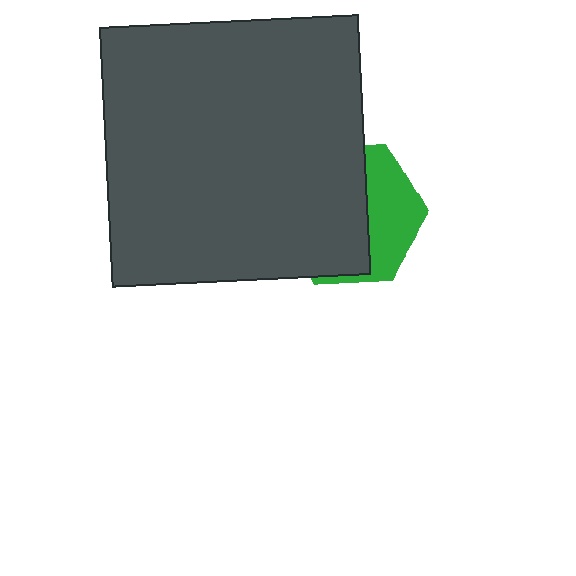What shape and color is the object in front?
The object in front is a dark gray square.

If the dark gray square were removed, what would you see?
You would see the complete green hexagon.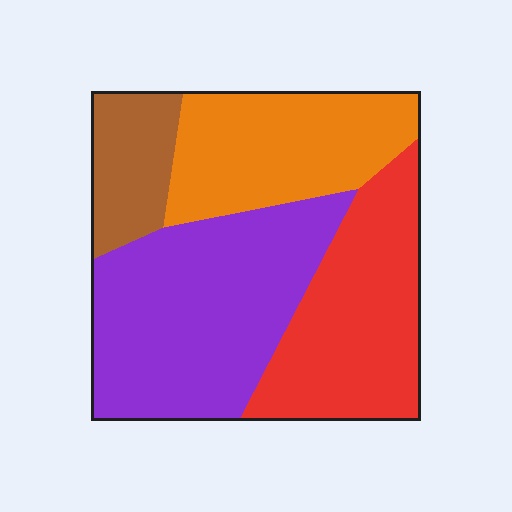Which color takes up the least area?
Brown, at roughly 10%.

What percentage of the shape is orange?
Orange covers 24% of the shape.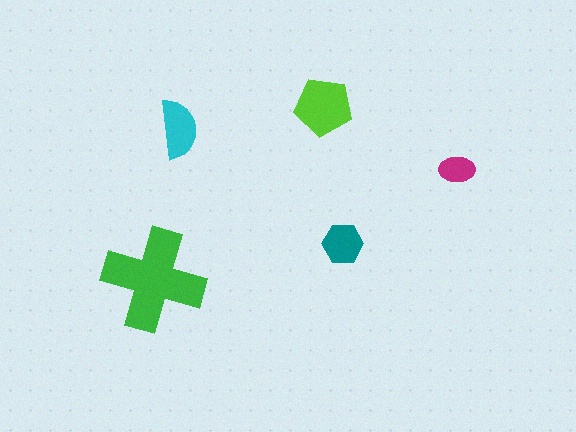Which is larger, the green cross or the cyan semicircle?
The green cross.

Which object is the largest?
The green cross.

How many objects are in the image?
There are 5 objects in the image.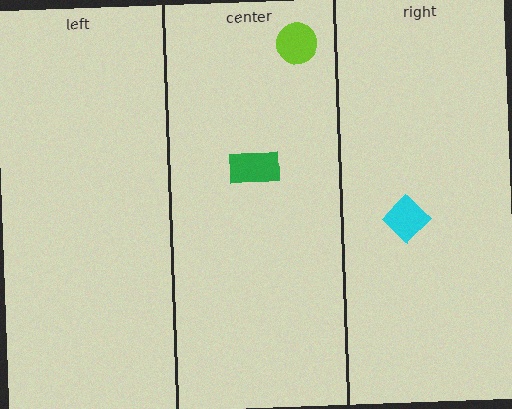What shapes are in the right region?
The cyan diamond.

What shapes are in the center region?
The green rectangle, the lime circle.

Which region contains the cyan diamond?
The right region.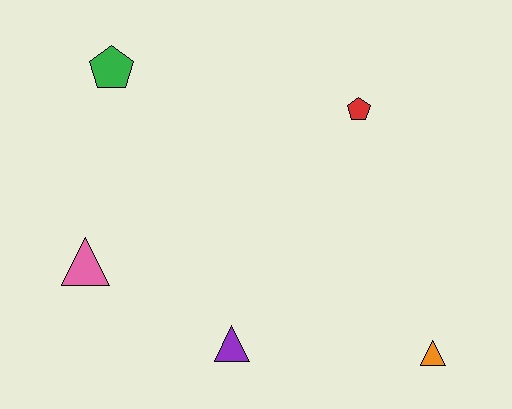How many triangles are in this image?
There are 3 triangles.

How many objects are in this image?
There are 5 objects.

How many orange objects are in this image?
There is 1 orange object.